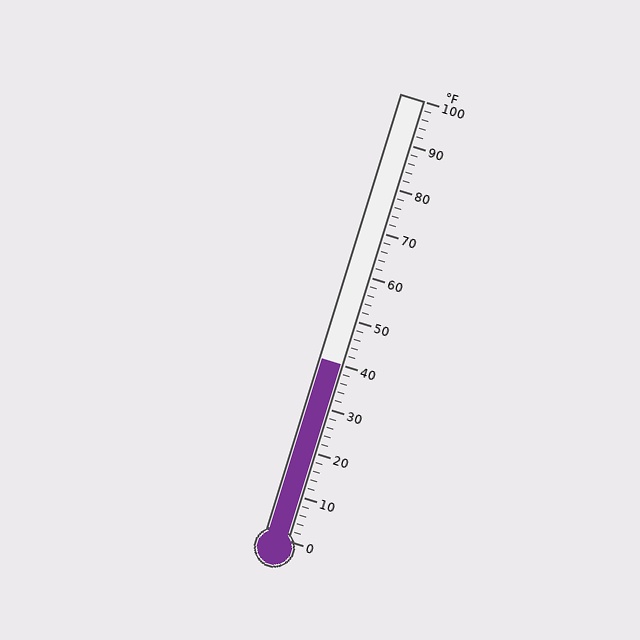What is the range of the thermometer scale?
The thermometer scale ranges from 0°F to 100°F.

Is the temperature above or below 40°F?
The temperature is at 40°F.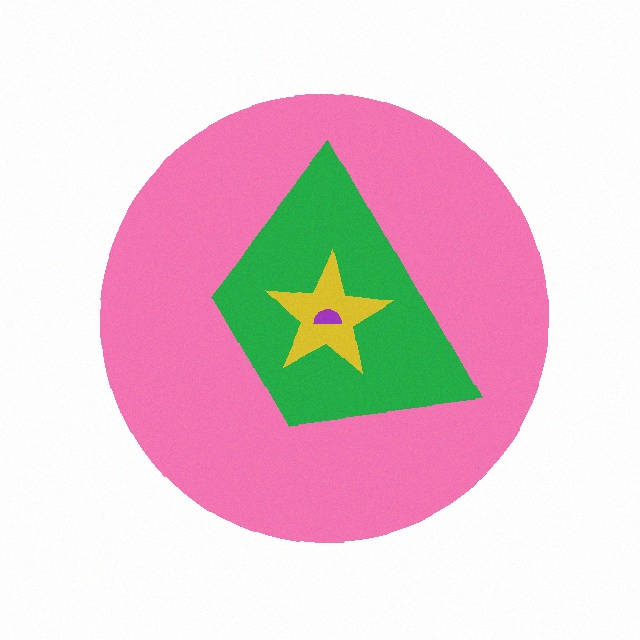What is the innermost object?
The purple semicircle.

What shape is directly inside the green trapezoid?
The yellow star.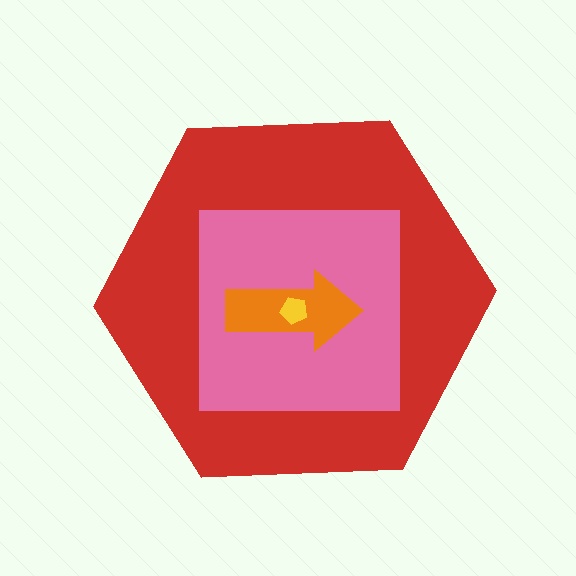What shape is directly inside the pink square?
The orange arrow.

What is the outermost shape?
The red hexagon.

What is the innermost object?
The yellow pentagon.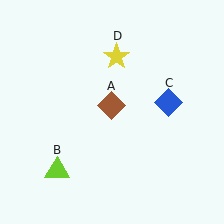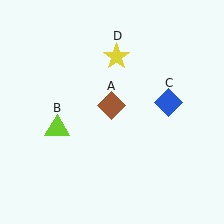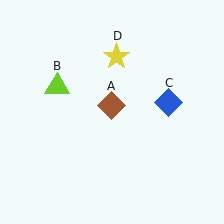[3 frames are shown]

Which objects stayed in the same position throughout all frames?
Brown diamond (object A) and blue diamond (object C) and yellow star (object D) remained stationary.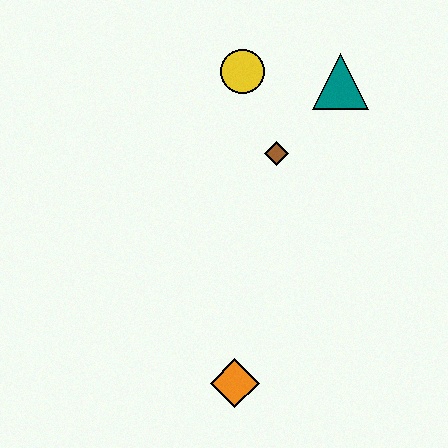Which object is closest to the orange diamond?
The brown diamond is closest to the orange diamond.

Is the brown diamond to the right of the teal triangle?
No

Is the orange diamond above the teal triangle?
No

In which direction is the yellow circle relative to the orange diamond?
The yellow circle is above the orange diamond.